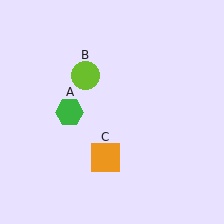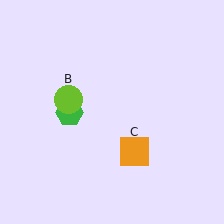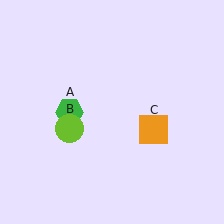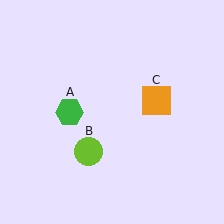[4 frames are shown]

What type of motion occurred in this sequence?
The lime circle (object B), orange square (object C) rotated counterclockwise around the center of the scene.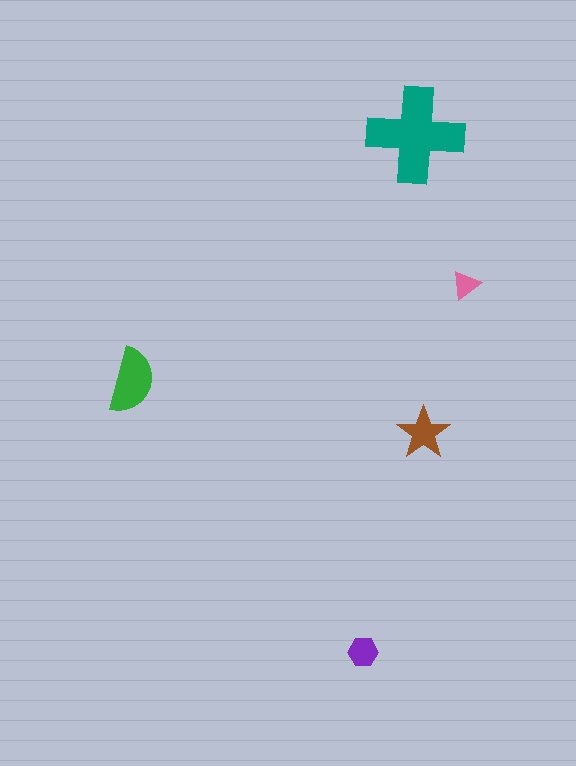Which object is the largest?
The teal cross.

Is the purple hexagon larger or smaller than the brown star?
Smaller.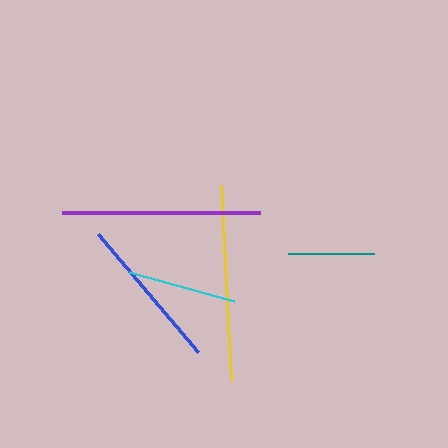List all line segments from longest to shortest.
From longest to shortest: purple, yellow, blue, cyan, teal.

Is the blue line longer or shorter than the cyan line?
The blue line is longer than the cyan line.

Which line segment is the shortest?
The teal line is the shortest at approximately 86 pixels.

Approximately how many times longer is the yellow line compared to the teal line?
The yellow line is approximately 2.3 times the length of the teal line.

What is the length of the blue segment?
The blue segment is approximately 155 pixels long.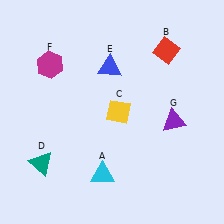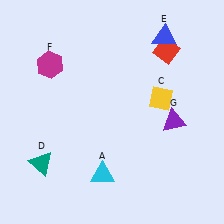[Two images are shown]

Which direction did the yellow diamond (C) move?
The yellow diamond (C) moved right.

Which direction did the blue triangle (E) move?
The blue triangle (E) moved right.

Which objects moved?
The objects that moved are: the yellow diamond (C), the blue triangle (E).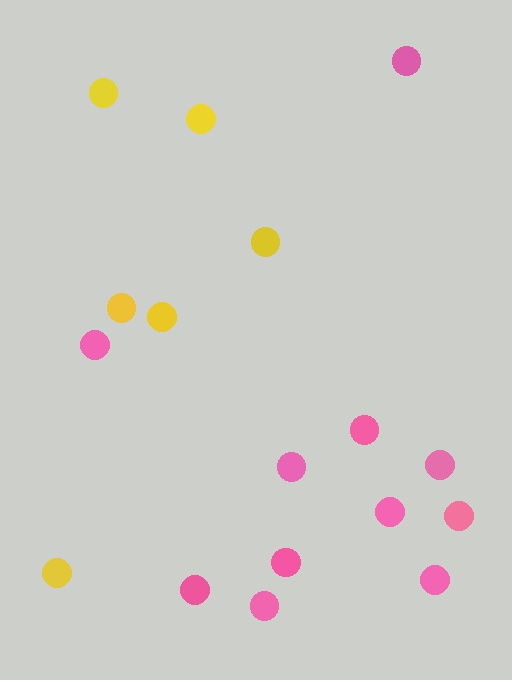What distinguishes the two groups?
There are 2 groups: one group of pink circles (11) and one group of yellow circles (6).